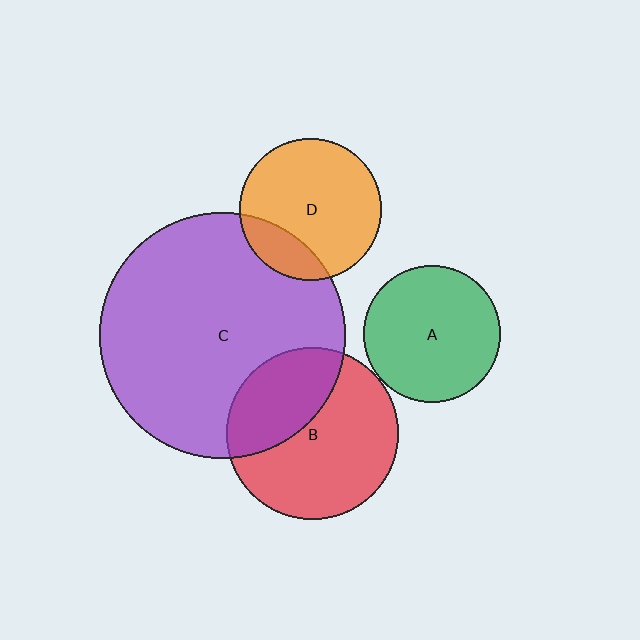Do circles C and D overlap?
Yes.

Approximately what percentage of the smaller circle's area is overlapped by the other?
Approximately 20%.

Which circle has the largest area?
Circle C (purple).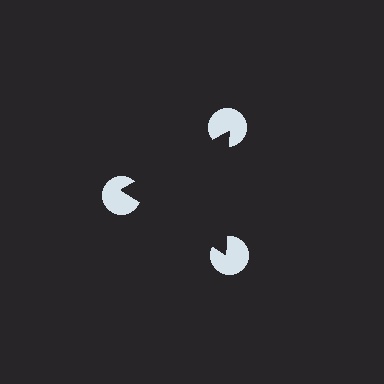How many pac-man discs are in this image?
There are 3 — one at each vertex of the illusory triangle.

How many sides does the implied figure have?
3 sides.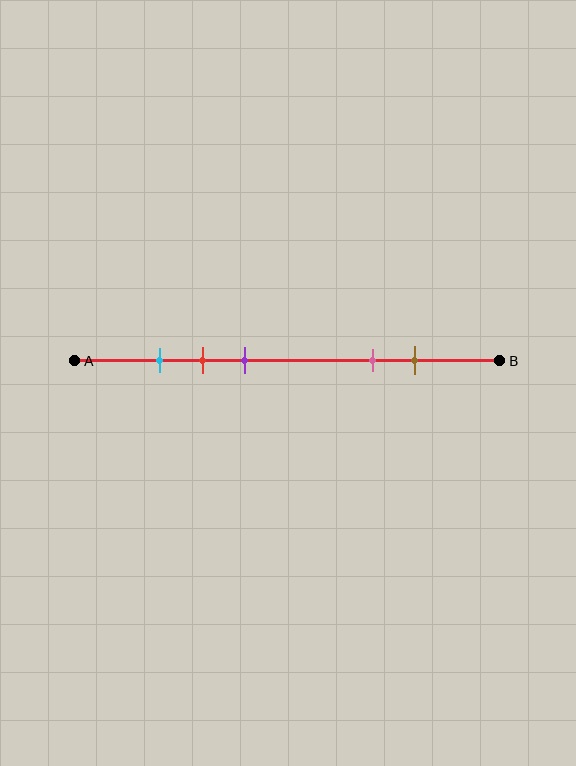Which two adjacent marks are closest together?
The cyan and red marks are the closest adjacent pair.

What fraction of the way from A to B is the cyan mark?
The cyan mark is approximately 20% (0.2) of the way from A to B.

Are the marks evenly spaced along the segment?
No, the marks are not evenly spaced.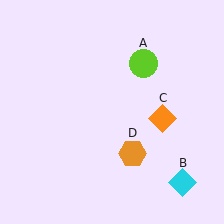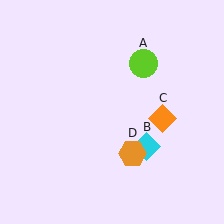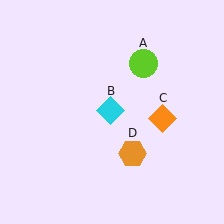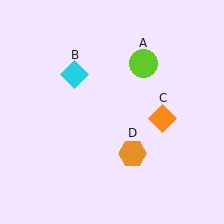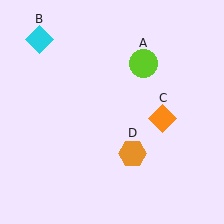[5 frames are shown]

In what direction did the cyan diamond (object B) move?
The cyan diamond (object B) moved up and to the left.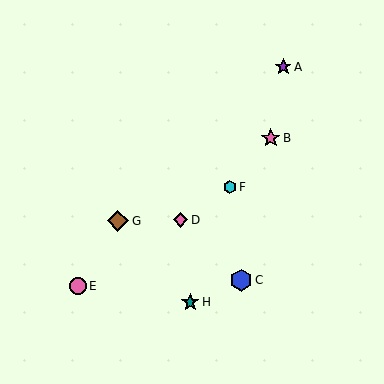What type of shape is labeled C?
Shape C is a blue hexagon.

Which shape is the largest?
The blue hexagon (labeled C) is the largest.